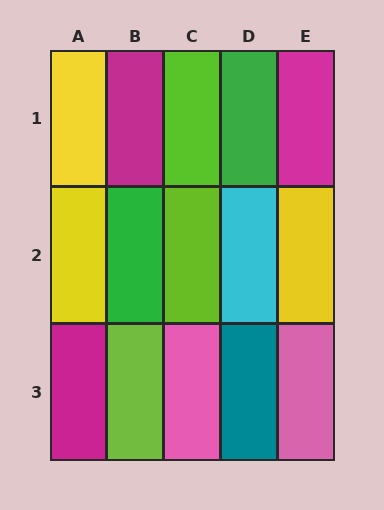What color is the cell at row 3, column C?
Pink.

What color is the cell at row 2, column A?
Yellow.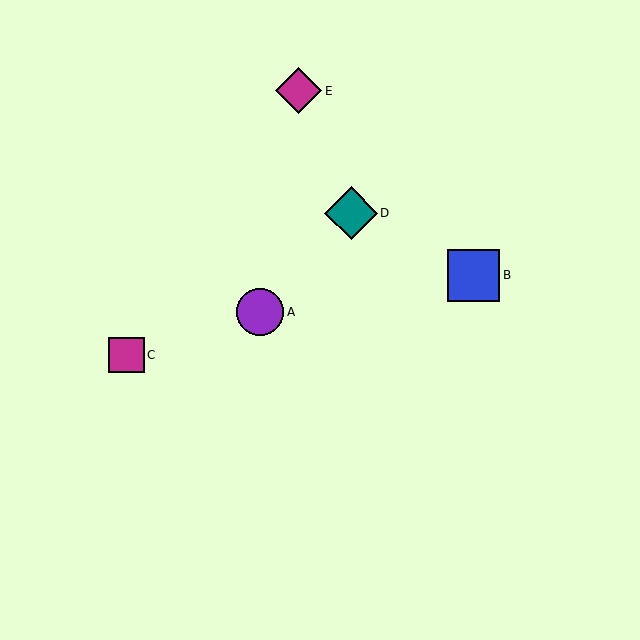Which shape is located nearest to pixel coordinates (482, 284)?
The blue square (labeled B) at (474, 275) is nearest to that location.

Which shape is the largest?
The teal diamond (labeled D) is the largest.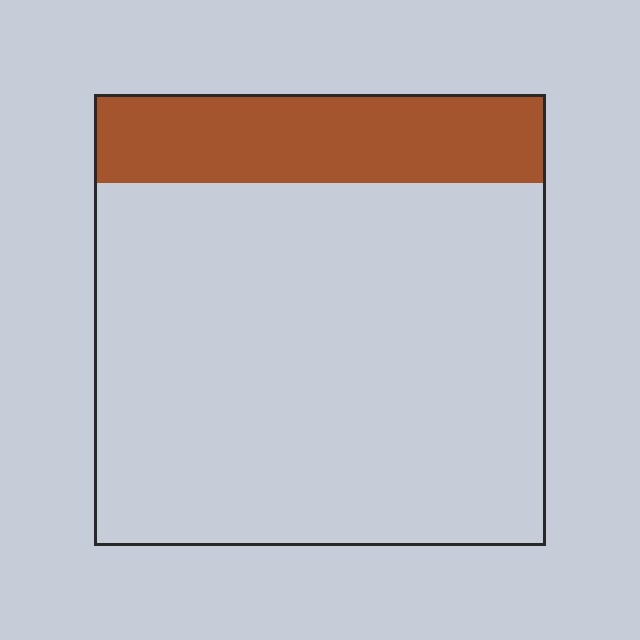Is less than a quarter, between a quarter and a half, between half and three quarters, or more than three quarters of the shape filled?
Less than a quarter.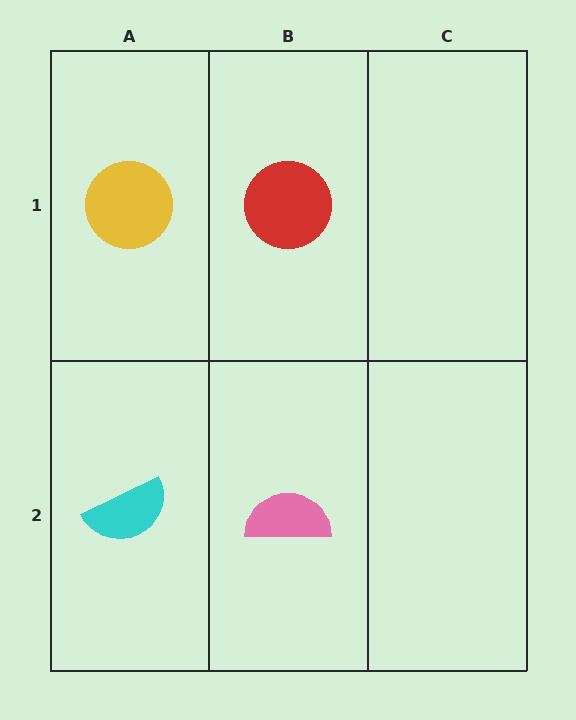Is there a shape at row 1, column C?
No, that cell is empty.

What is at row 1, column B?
A red circle.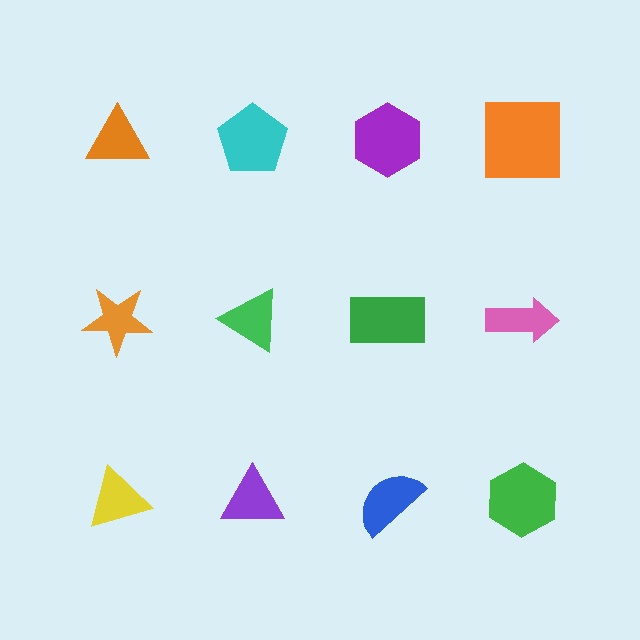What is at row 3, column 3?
A blue semicircle.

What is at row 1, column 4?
An orange square.